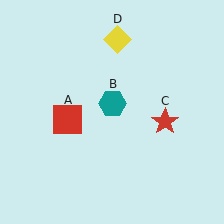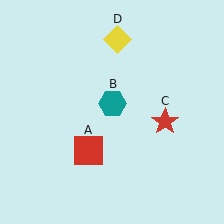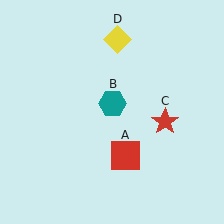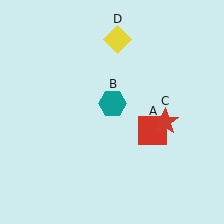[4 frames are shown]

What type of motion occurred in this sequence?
The red square (object A) rotated counterclockwise around the center of the scene.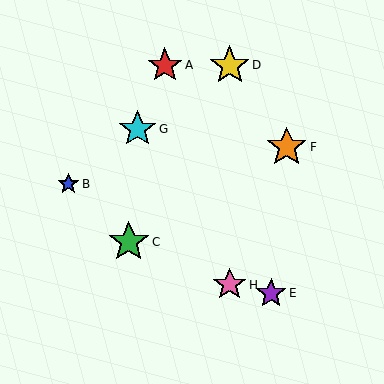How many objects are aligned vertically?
2 objects (D, H) are aligned vertically.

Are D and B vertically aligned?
No, D is at x≈230 and B is at x≈68.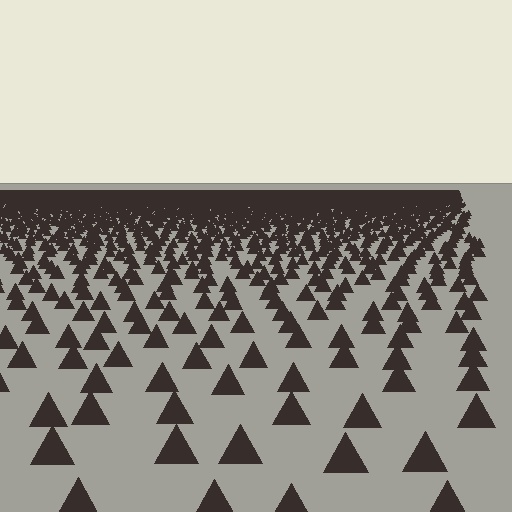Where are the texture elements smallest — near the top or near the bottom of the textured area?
Near the top.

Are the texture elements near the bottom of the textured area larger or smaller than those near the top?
Larger. Near the bottom, elements are closer to the viewer and appear at a bigger on-screen size.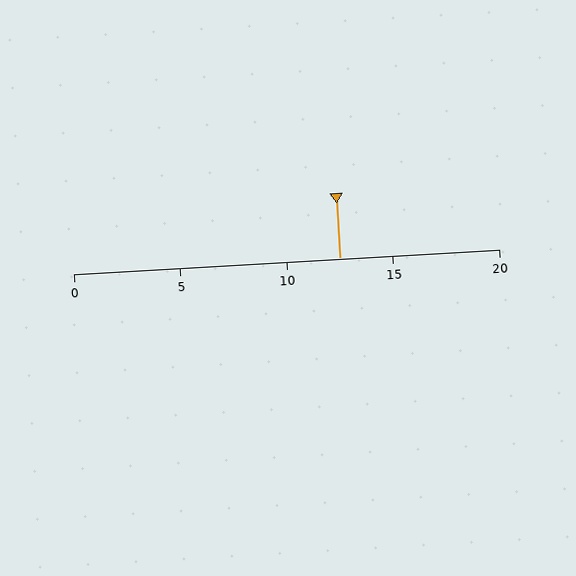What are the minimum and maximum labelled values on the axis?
The axis runs from 0 to 20.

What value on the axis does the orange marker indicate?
The marker indicates approximately 12.5.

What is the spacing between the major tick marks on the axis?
The major ticks are spaced 5 apart.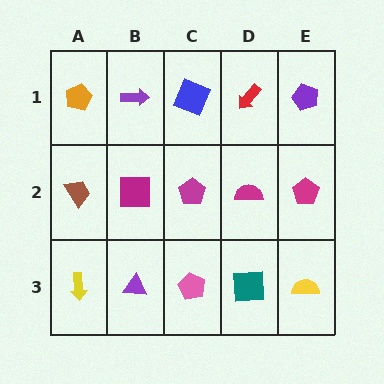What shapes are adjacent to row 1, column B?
A magenta square (row 2, column B), an orange pentagon (row 1, column A), a blue square (row 1, column C).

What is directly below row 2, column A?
A yellow arrow.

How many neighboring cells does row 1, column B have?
3.